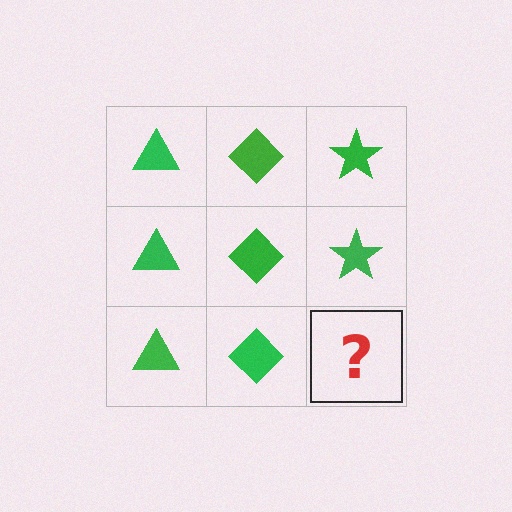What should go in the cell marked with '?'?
The missing cell should contain a green star.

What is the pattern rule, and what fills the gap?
The rule is that each column has a consistent shape. The gap should be filled with a green star.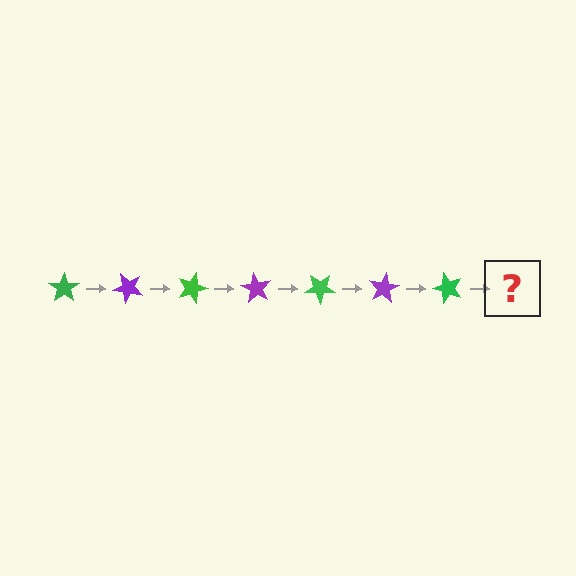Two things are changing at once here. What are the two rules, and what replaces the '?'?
The two rules are that it rotates 45 degrees each step and the color cycles through green and purple. The '?' should be a purple star, rotated 315 degrees from the start.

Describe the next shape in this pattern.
It should be a purple star, rotated 315 degrees from the start.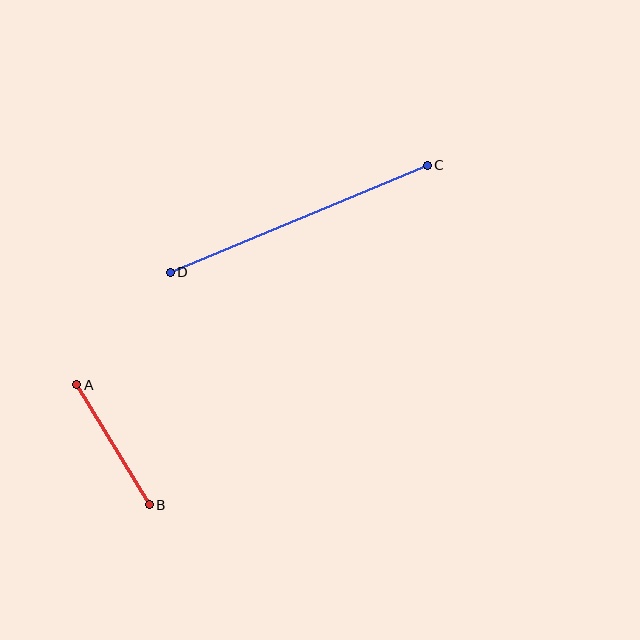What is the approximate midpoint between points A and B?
The midpoint is at approximately (113, 445) pixels.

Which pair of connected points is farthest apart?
Points C and D are farthest apart.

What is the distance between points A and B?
The distance is approximately 140 pixels.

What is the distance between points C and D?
The distance is approximately 278 pixels.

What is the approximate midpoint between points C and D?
The midpoint is at approximately (299, 219) pixels.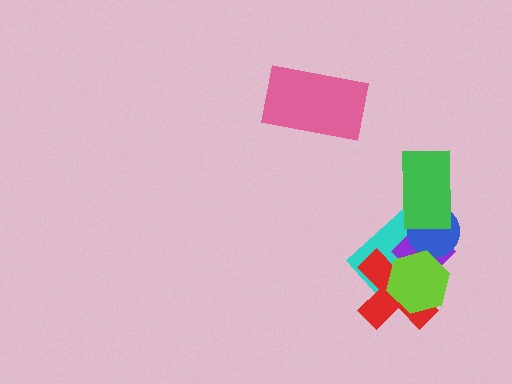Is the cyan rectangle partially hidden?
Yes, it is partially covered by another shape.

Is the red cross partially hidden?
Yes, it is partially covered by another shape.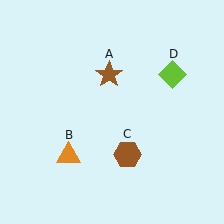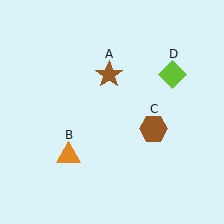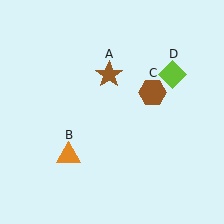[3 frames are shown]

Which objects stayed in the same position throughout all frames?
Brown star (object A) and orange triangle (object B) and lime diamond (object D) remained stationary.